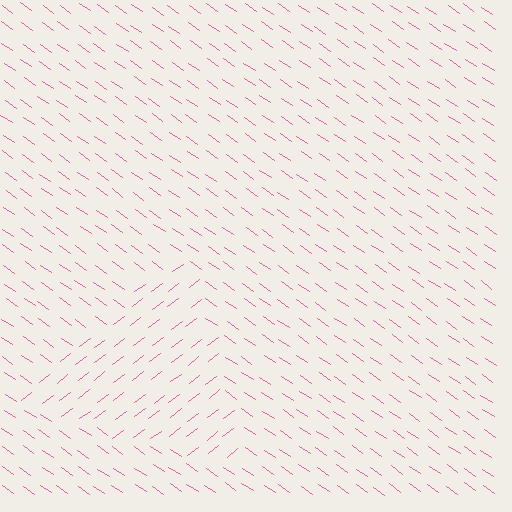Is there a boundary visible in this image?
Yes, there is a texture boundary formed by a change in line orientation.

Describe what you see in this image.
The image is filled with small pink line segments. A triangle region in the image has lines oriented differently from the surrounding lines, creating a visible texture boundary.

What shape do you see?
I see a triangle.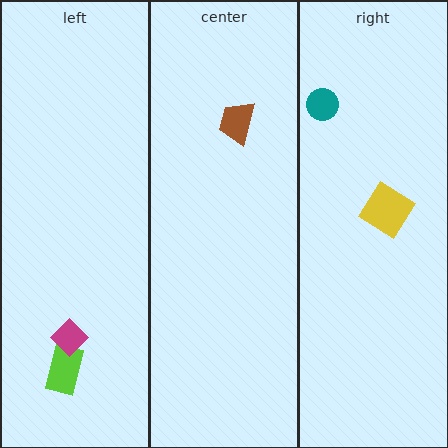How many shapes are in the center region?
1.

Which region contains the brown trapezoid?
The center region.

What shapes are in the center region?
The brown trapezoid.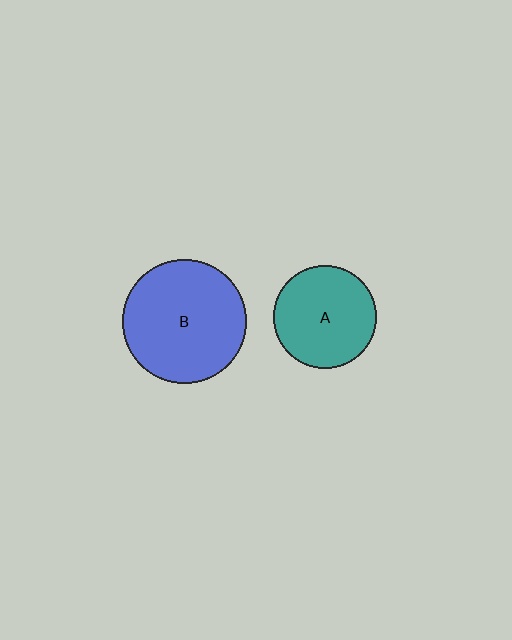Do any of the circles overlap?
No, none of the circles overlap.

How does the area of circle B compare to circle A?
Approximately 1.5 times.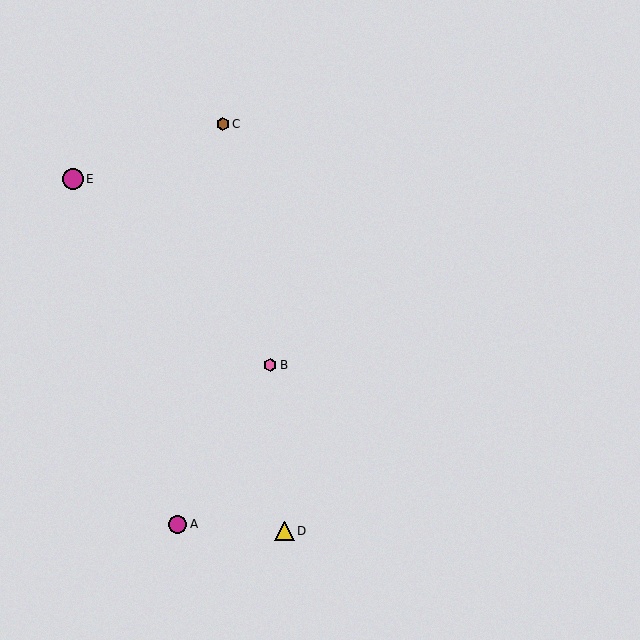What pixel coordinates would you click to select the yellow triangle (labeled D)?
Click at (284, 531) to select the yellow triangle D.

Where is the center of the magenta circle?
The center of the magenta circle is at (177, 524).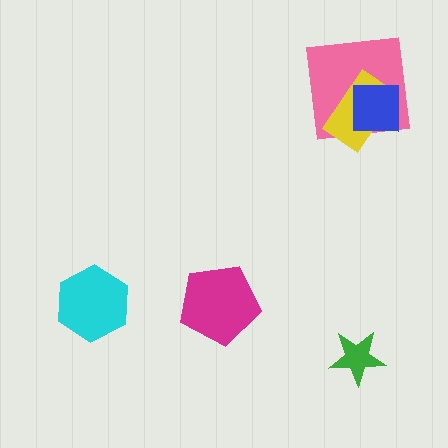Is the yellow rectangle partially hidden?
Yes, it is partially covered by another shape.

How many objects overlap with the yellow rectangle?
2 objects overlap with the yellow rectangle.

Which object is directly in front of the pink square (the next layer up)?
The yellow rectangle is directly in front of the pink square.